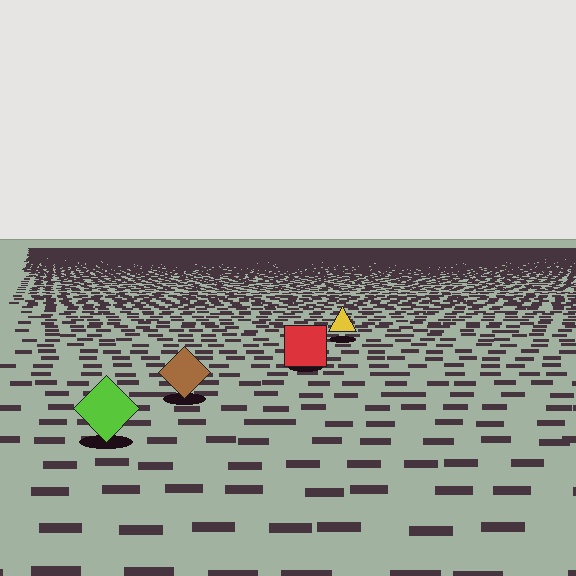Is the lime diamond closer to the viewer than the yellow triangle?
Yes. The lime diamond is closer — you can tell from the texture gradient: the ground texture is coarser near it.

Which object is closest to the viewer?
The lime diamond is closest. The texture marks near it are larger and more spread out.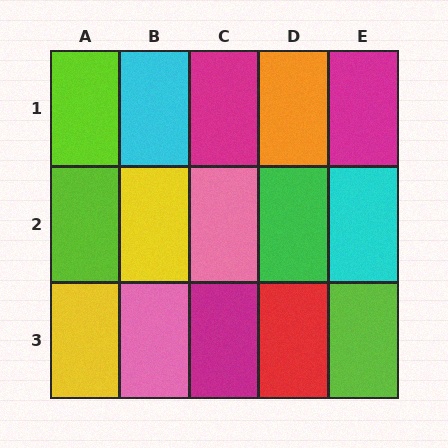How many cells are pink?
2 cells are pink.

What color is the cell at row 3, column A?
Yellow.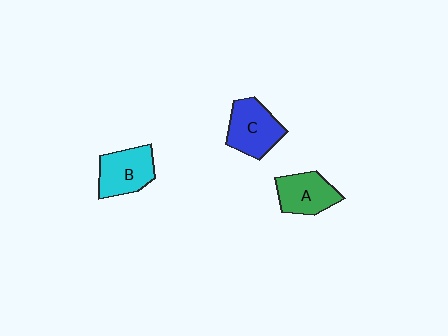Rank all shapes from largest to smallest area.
From largest to smallest: C (blue), B (cyan), A (green).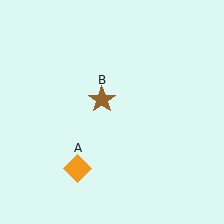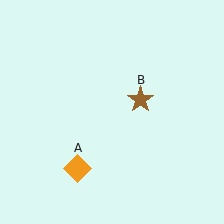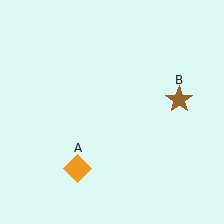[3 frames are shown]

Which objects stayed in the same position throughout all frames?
Orange diamond (object A) remained stationary.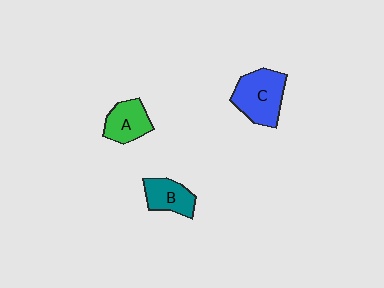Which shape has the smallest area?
Shape B (teal).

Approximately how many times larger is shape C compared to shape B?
Approximately 1.6 times.